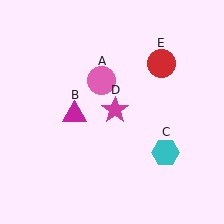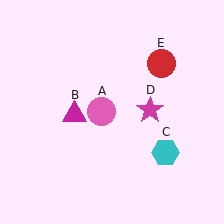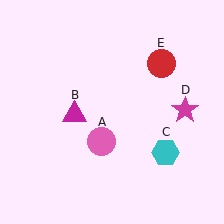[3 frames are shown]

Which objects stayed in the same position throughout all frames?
Magenta triangle (object B) and cyan hexagon (object C) and red circle (object E) remained stationary.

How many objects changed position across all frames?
2 objects changed position: pink circle (object A), magenta star (object D).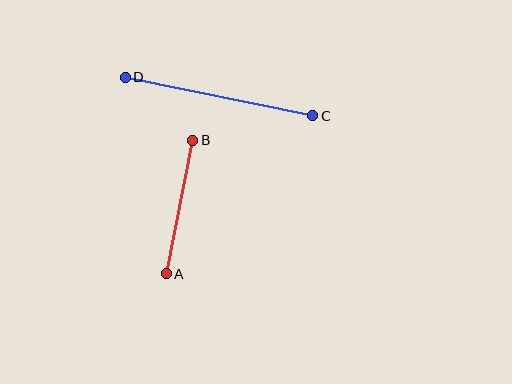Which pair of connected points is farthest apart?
Points C and D are farthest apart.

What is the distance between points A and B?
The distance is approximately 136 pixels.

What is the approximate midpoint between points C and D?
The midpoint is at approximately (219, 97) pixels.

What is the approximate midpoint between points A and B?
The midpoint is at approximately (179, 207) pixels.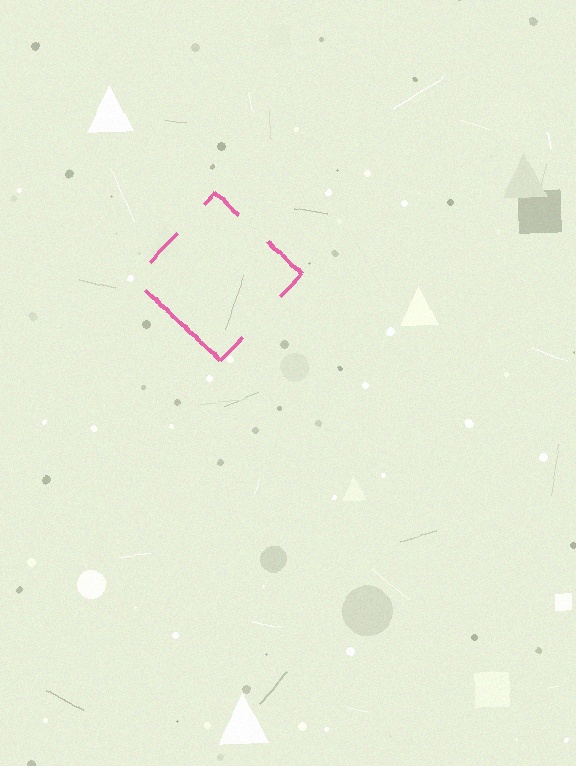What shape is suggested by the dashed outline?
The dashed outline suggests a diamond.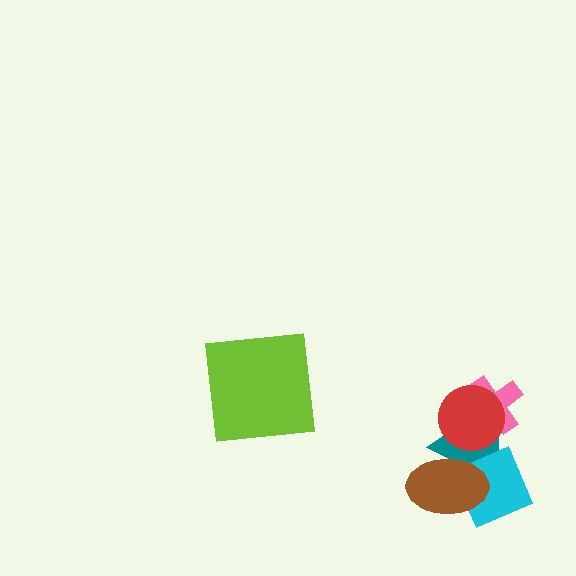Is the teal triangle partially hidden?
Yes, it is partially covered by another shape.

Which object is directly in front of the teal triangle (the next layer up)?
The red circle is directly in front of the teal triangle.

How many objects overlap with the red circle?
2 objects overlap with the red circle.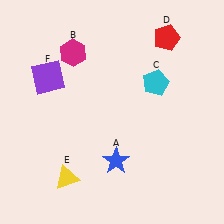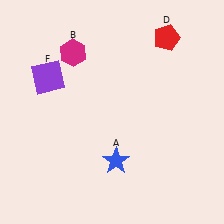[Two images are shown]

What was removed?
The cyan pentagon (C), the yellow triangle (E) were removed in Image 2.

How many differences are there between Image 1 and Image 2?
There are 2 differences between the two images.